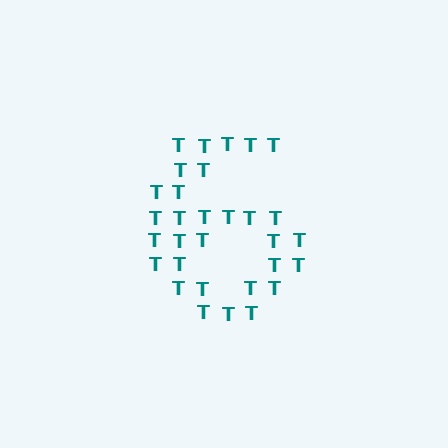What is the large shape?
The large shape is the digit 6.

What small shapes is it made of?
It is made of small letter T's.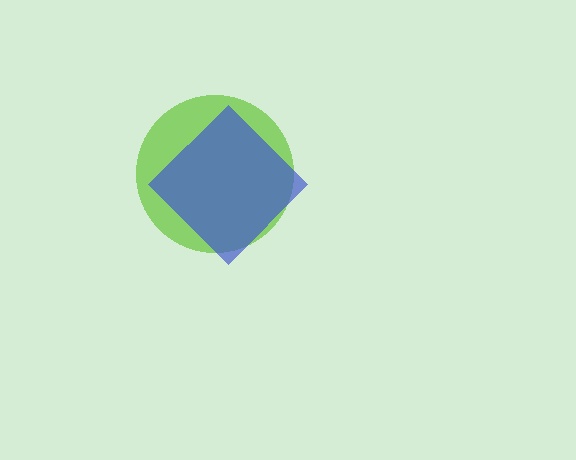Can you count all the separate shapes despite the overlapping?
Yes, there are 2 separate shapes.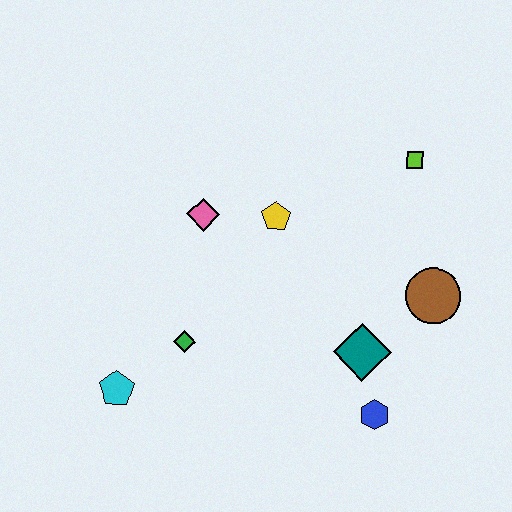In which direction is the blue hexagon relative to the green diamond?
The blue hexagon is to the right of the green diamond.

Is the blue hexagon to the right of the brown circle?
No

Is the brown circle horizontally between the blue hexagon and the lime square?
No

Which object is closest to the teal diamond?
The blue hexagon is closest to the teal diamond.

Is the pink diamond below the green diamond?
No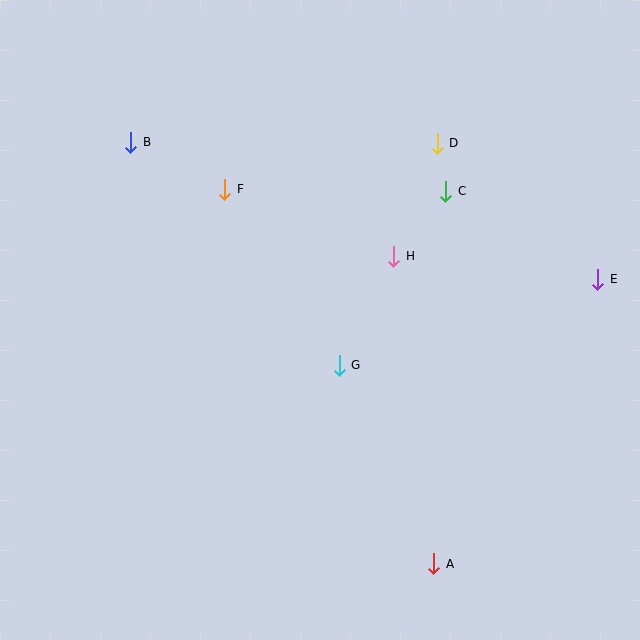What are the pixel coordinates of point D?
Point D is at (437, 143).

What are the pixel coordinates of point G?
Point G is at (339, 365).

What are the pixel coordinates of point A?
Point A is at (434, 564).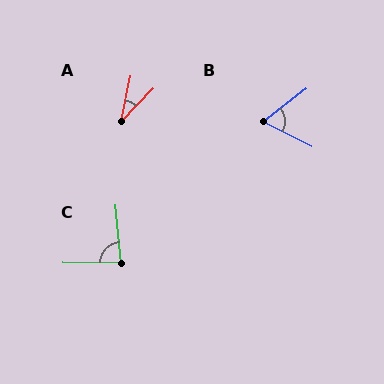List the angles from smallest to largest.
A (33°), B (64°), C (84°).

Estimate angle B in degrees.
Approximately 64 degrees.